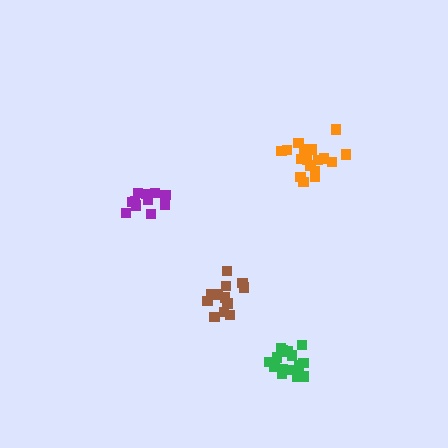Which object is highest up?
The orange cluster is topmost.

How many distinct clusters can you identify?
There are 4 distinct clusters.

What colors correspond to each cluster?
The clusters are colored: brown, orange, green, purple.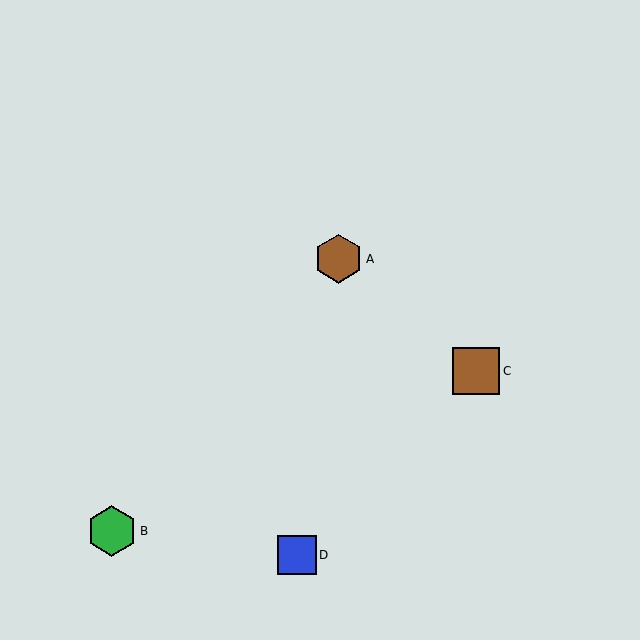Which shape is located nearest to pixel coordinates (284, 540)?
The blue square (labeled D) at (297, 555) is nearest to that location.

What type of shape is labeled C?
Shape C is a brown square.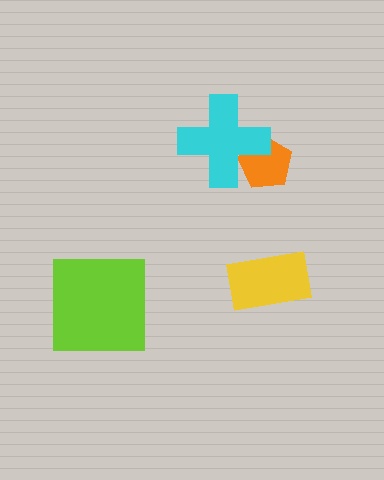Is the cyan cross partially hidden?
No, no other shape covers it.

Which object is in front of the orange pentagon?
The cyan cross is in front of the orange pentagon.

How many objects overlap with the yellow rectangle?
0 objects overlap with the yellow rectangle.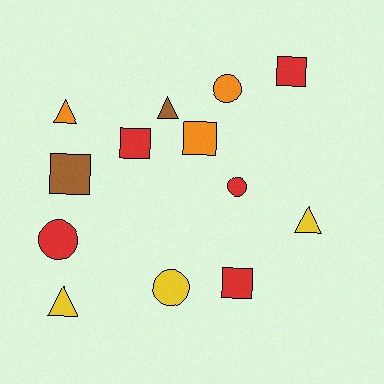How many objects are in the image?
There are 13 objects.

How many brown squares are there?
There is 1 brown square.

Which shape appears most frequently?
Square, with 5 objects.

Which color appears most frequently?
Red, with 5 objects.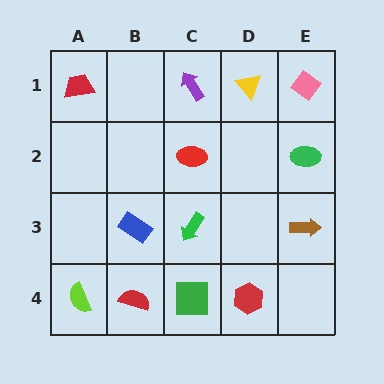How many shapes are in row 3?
3 shapes.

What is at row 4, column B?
A red semicircle.